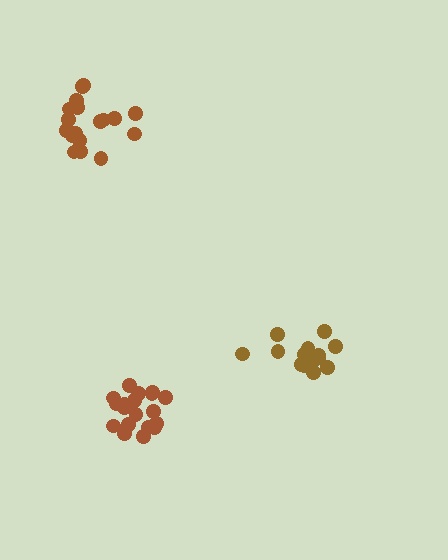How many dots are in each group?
Group 1: 19 dots, Group 2: 18 dots, Group 3: 15 dots (52 total).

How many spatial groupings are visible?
There are 3 spatial groupings.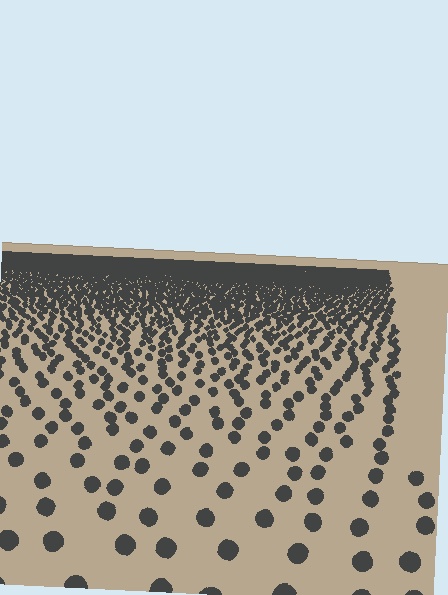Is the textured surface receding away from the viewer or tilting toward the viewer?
The surface is receding away from the viewer. Texture elements get smaller and denser toward the top.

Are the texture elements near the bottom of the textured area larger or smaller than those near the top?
Larger. Near the bottom, elements are closer to the viewer and appear at a bigger on-screen size.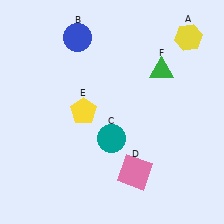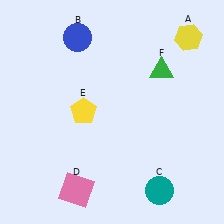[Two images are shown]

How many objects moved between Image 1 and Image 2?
2 objects moved between the two images.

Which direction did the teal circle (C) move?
The teal circle (C) moved down.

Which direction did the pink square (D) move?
The pink square (D) moved left.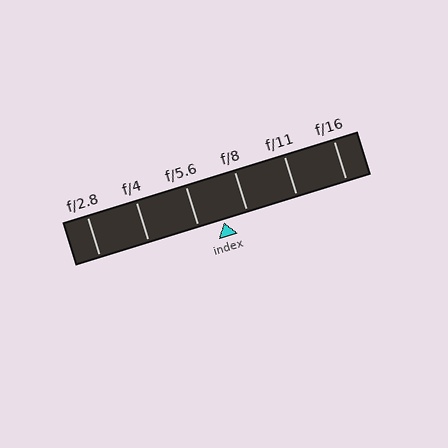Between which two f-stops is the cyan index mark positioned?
The index mark is between f/5.6 and f/8.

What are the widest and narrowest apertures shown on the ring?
The widest aperture shown is f/2.8 and the narrowest is f/16.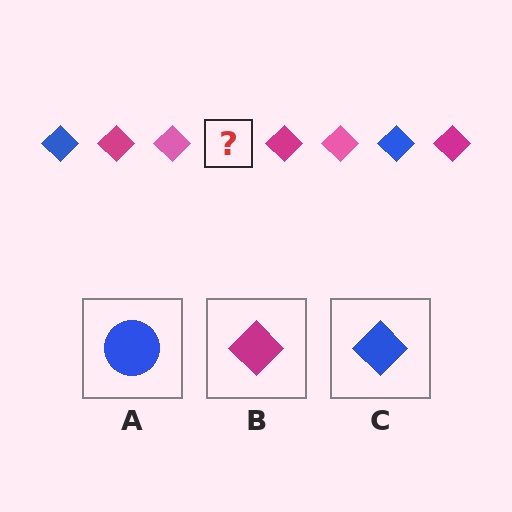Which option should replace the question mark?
Option C.